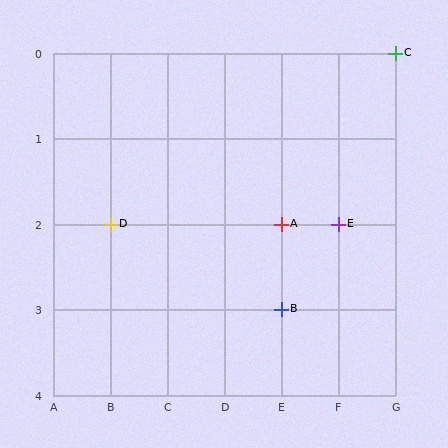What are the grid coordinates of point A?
Point A is at grid coordinates (E, 2).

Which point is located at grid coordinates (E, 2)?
Point A is at (E, 2).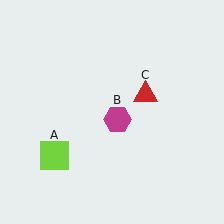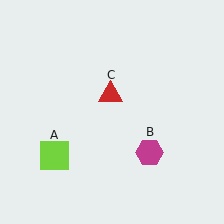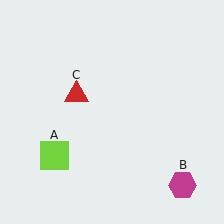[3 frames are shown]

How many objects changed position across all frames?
2 objects changed position: magenta hexagon (object B), red triangle (object C).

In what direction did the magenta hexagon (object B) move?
The magenta hexagon (object B) moved down and to the right.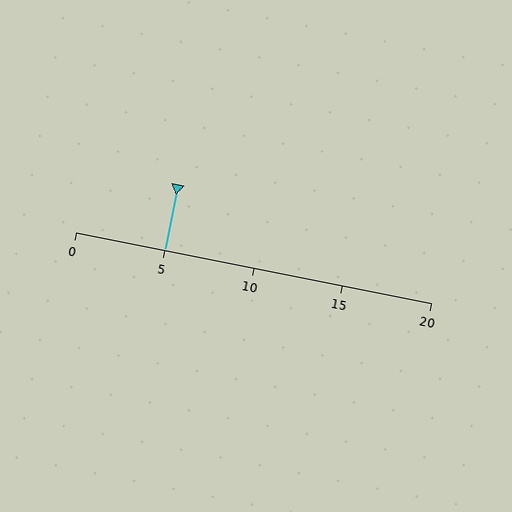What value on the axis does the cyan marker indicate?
The marker indicates approximately 5.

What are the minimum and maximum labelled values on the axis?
The axis runs from 0 to 20.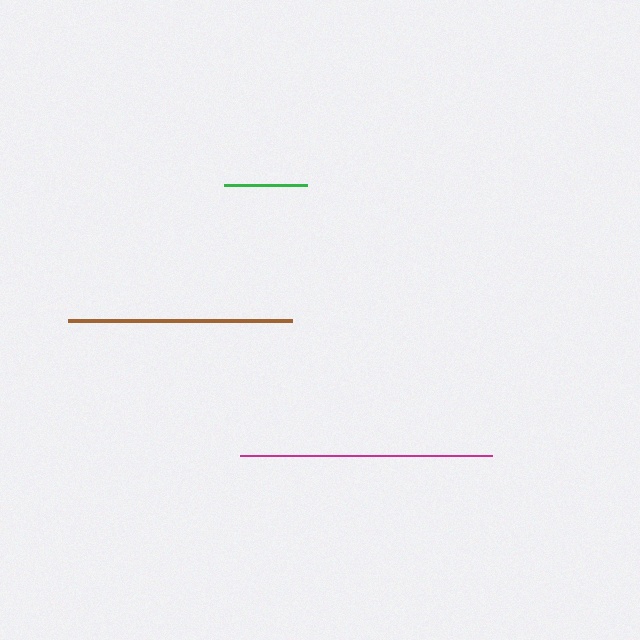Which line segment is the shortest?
The green line is the shortest at approximately 83 pixels.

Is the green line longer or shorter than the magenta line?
The magenta line is longer than the green line.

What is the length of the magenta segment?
The magenta segment is approximately 252 pixels long.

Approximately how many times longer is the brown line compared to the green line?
The brown line is approximately 2.7 times the length of the green line.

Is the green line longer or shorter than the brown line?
The brown line is longer than the green line.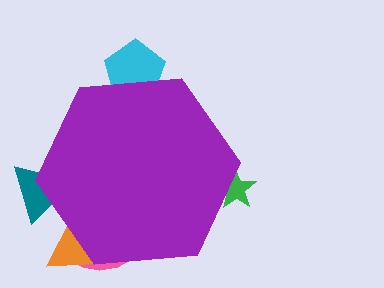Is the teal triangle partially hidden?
Yes, the teal triangle is partially hidden behind the purple hexagon.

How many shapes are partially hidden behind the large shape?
5 shapes are partially hidden.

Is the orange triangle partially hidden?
Yes, the orange triangle is partially hidden behind the purple hexagon.